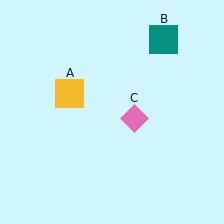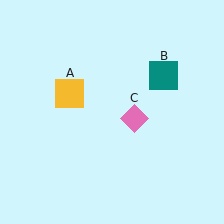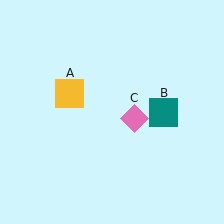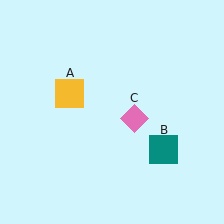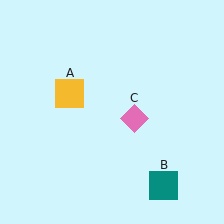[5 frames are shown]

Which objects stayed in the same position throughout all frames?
Yellow square (object A) and pink diamond (object C) remained stationary.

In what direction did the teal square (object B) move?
The teal square (object B) moved down.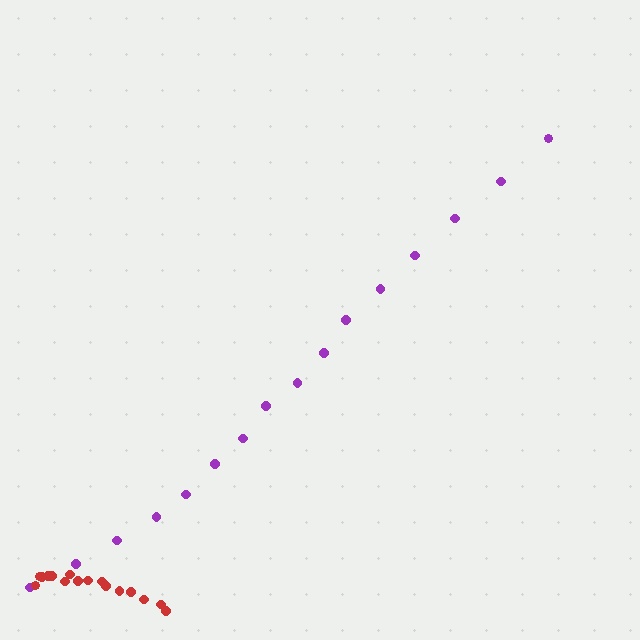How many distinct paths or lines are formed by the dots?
There are 2 distinct paths.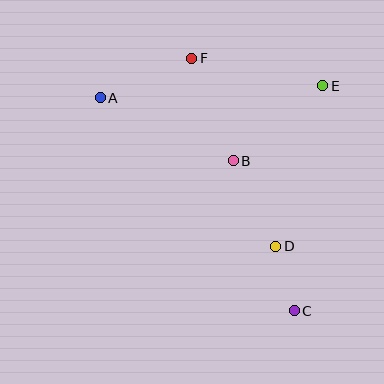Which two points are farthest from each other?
Points A and C are farthest from each other.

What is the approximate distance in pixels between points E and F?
The distance between E and F is approximately 134 pixels.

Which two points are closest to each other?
Points C and D are closest to each other.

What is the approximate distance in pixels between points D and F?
The distance between D and F is approximately 206 pixels.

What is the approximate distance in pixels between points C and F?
The distance between C and F is approximately 273 pixels.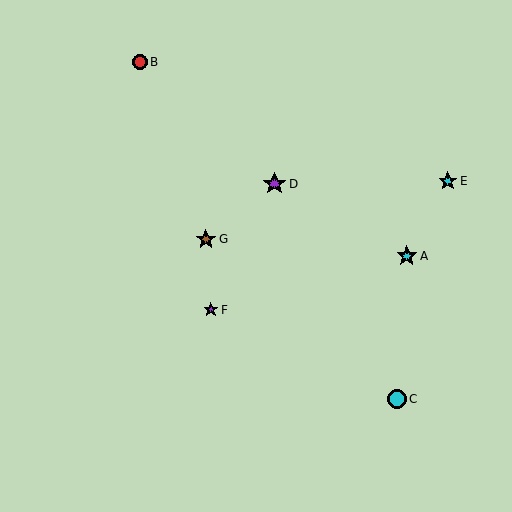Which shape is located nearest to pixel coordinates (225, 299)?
The purple star (labeled F) at (211, 310) is nearest to that location.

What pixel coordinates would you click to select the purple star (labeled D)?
Click at (275, 184) to select the purple star D.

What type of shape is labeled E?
Shape E is a cyan star.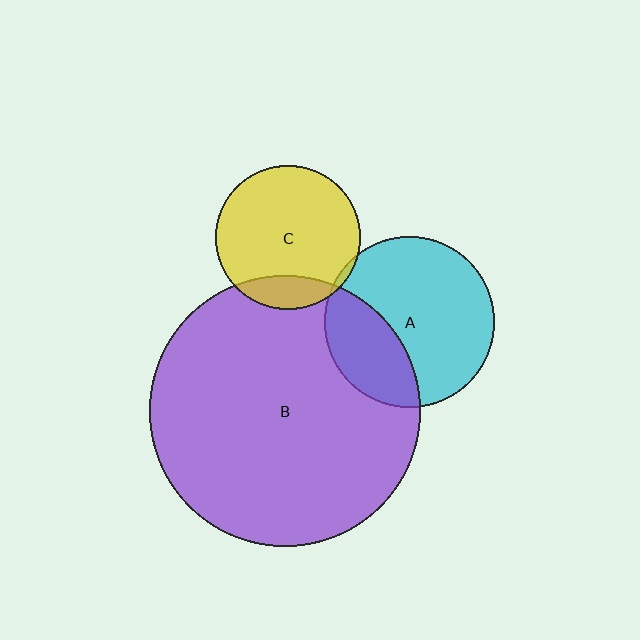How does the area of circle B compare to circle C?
Approximately 3.5 times.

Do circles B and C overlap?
Yes.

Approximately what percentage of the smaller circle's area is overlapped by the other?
Approximately 15%.